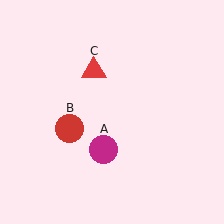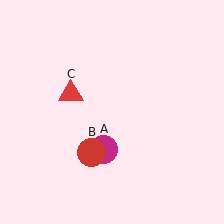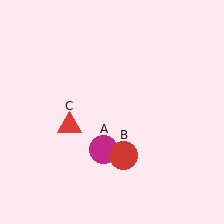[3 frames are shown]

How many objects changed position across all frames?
2 objects changed position: red circle (object B), red triangle (object C).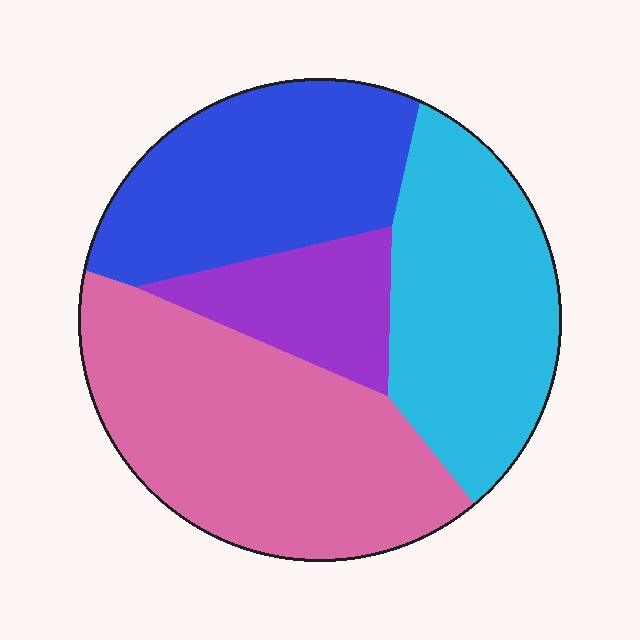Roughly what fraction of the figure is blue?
Blue covers around 25% of the figure.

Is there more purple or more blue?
Blue.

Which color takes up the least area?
Purple, at roughly 10%.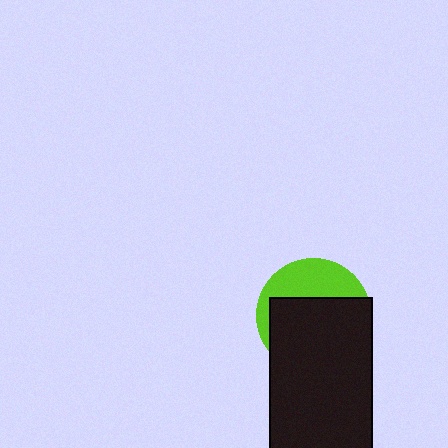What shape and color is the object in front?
The object in front is a black rectangle.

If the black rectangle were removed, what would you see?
You would see the complete lime circle.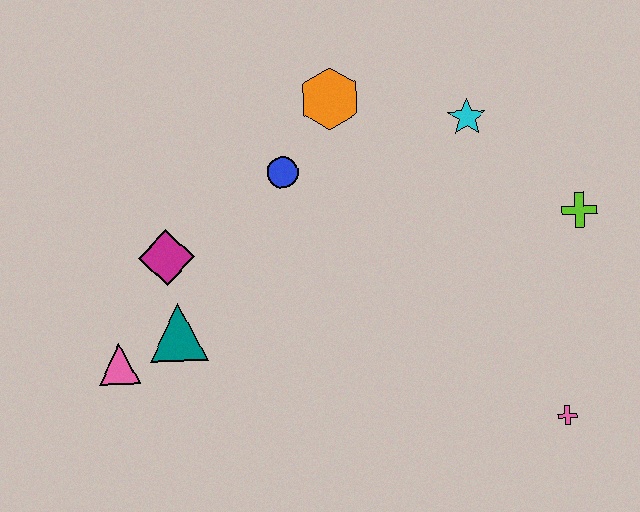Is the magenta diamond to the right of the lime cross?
No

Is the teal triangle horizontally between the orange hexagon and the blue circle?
No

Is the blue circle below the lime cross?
No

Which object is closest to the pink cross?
The lime cross is closest to the pink cross.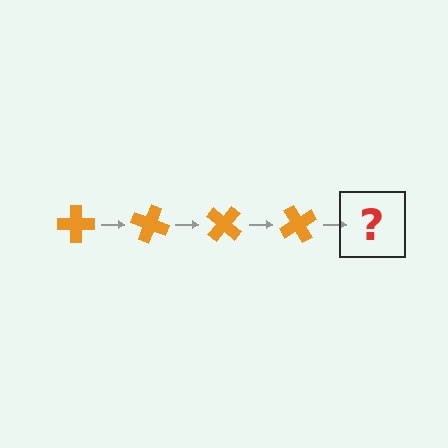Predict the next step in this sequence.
The next step is an orange cross rotated 80 degrees.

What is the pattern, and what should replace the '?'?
The pattern is that the cross rotates 20 degrees each step. The '?' should be an orange cross rotated 80 degrees.